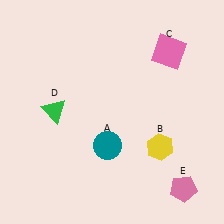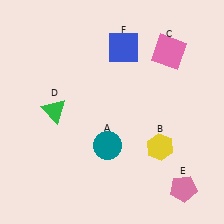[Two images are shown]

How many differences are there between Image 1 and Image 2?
There is 1 difference between the two images.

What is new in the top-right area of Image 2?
A blue square (F) was added in the top-right area of Image 2.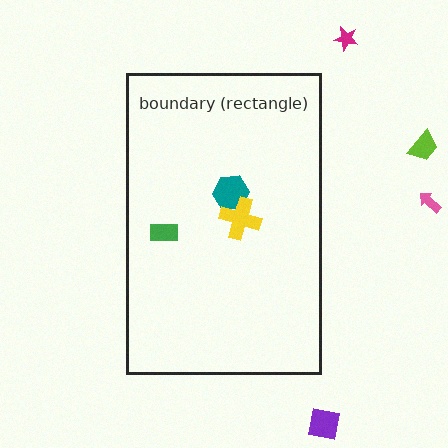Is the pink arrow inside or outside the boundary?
Outside.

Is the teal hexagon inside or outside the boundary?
Inside.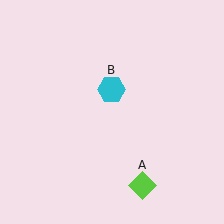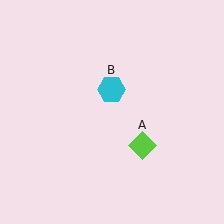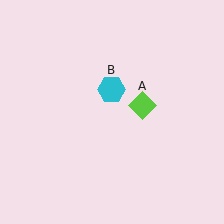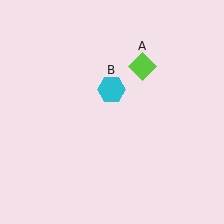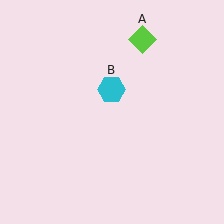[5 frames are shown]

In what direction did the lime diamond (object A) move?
The lime diamond (object A) moved up.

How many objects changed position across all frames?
1 object changed position: lime diamond (object A).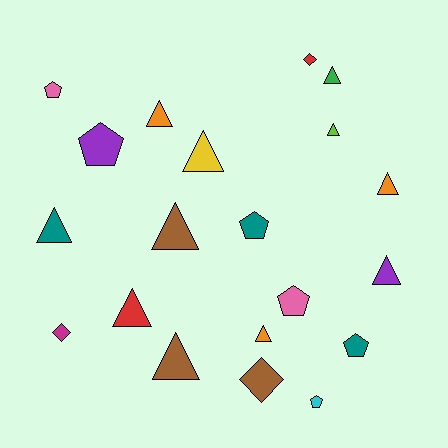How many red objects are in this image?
There are 2 red objects.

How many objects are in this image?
There are 20 objects.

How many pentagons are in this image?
There are 6 pentagons.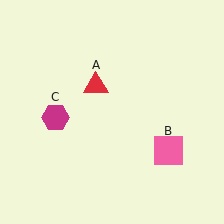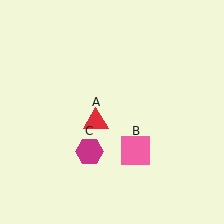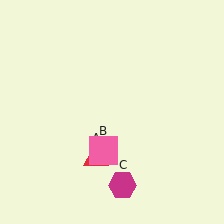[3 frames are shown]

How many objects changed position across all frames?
3 objects changed position: red triangle (object A), pink square (object B), magenta hexagon (object C).